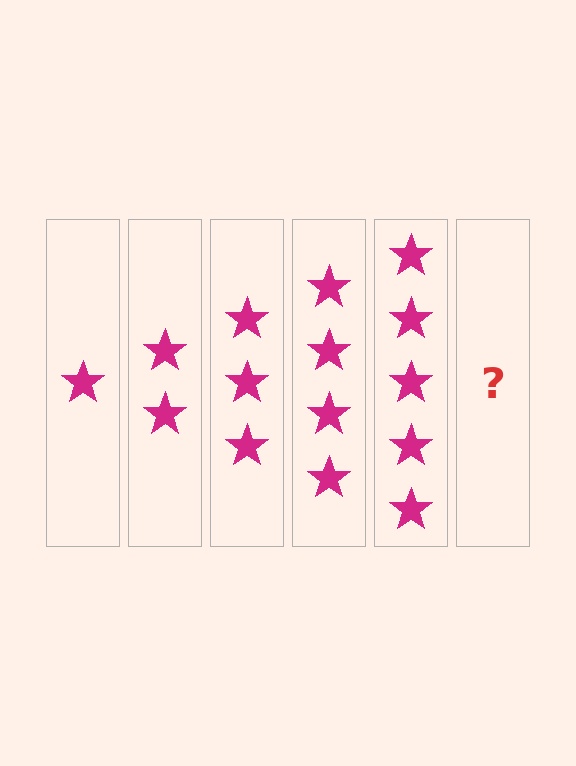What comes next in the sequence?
The next element should be 6 stars.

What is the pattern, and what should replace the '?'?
The pattern is that each step adds one more star. The '?' should be 6 stars.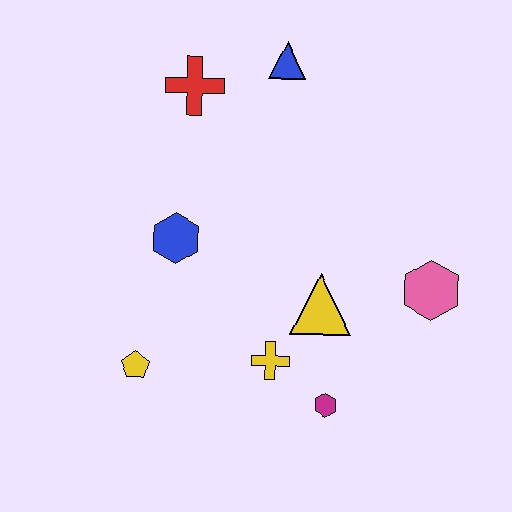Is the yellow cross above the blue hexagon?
No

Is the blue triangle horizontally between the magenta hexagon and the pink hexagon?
No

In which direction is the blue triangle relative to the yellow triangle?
The blue triangle is above the yellow triangle.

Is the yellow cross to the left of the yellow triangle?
Yes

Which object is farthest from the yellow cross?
The blue triangle is farthest from the yellow cross.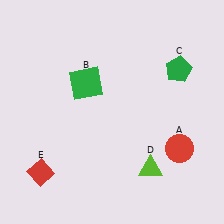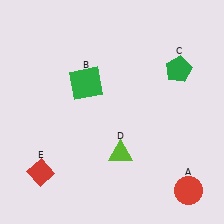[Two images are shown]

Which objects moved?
The objects that moved are: the red circle (A), the lime triangle (D).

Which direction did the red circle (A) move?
The red circle (A) moved down.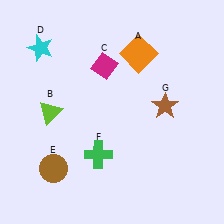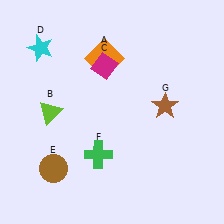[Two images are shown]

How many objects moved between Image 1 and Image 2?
1 object moved between the two images.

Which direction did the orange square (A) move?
The orange square (A) moved left.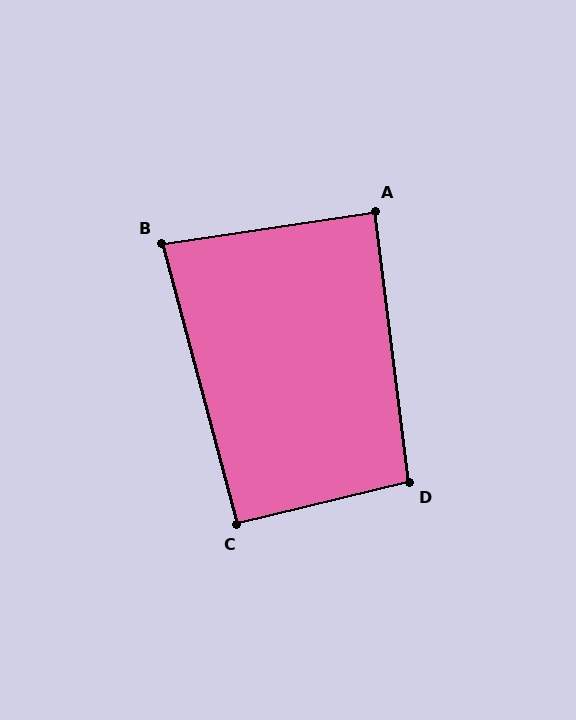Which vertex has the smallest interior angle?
B, at approximately 83 degrees.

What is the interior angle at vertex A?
Approximately 89 degrees (approximately right).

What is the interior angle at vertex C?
Approximately 91 degrees (approximately right).